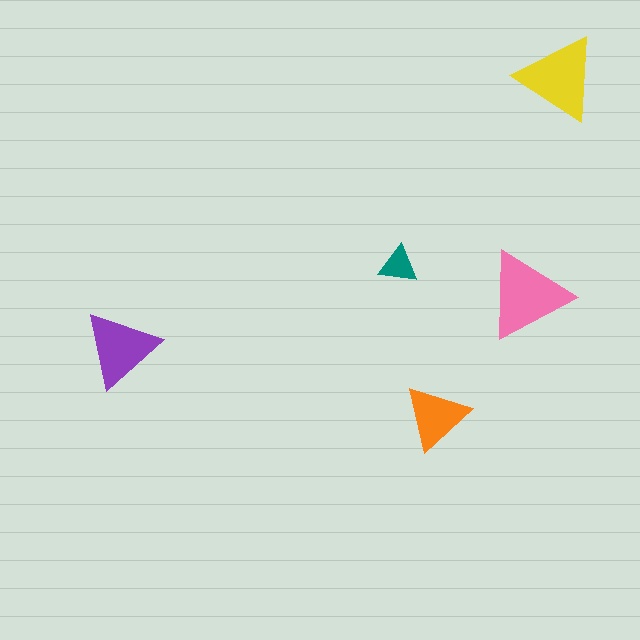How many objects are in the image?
There are 5 objects in the image.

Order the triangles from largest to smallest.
the pink one, the yellow one, the purple one, the orange one, the teal one.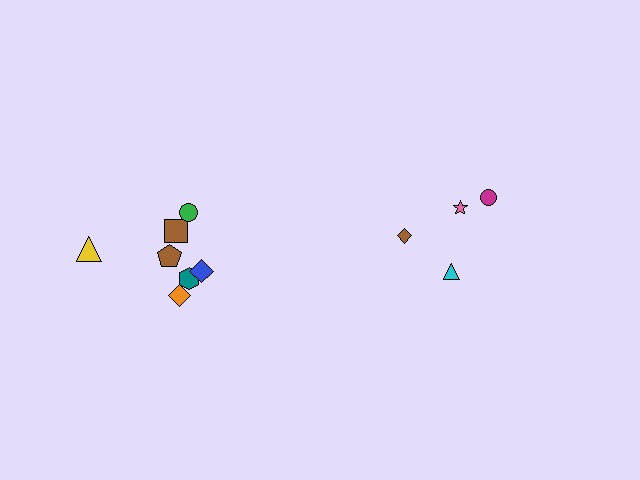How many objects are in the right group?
There are 4 objects.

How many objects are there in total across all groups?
There are 11 objects.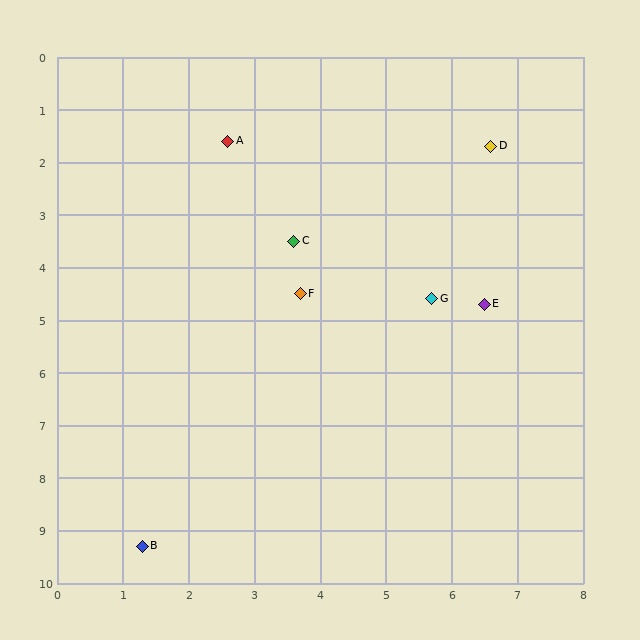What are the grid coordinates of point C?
Point C is at approximately (3.6, 3.5).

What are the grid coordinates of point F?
Point F is at approximately (3.7, 4.5).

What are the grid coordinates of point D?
Point D is at approximately (6.6, 1.7).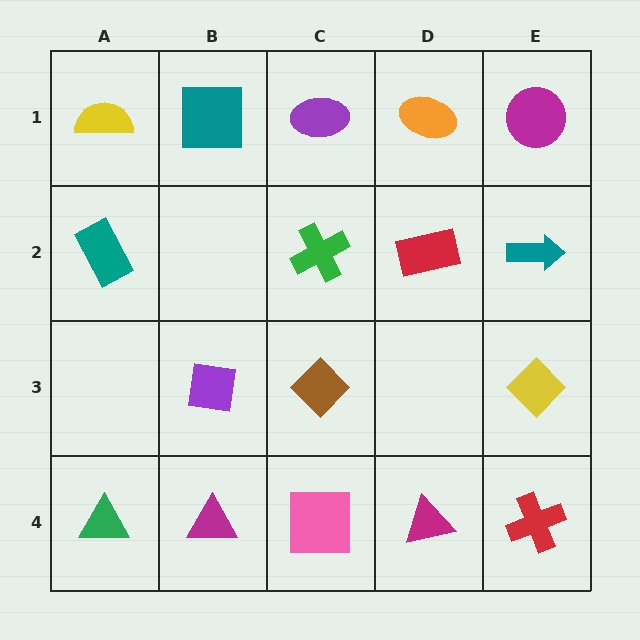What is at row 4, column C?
A pink square.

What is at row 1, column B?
A teal square.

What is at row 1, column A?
A yellow semicircle.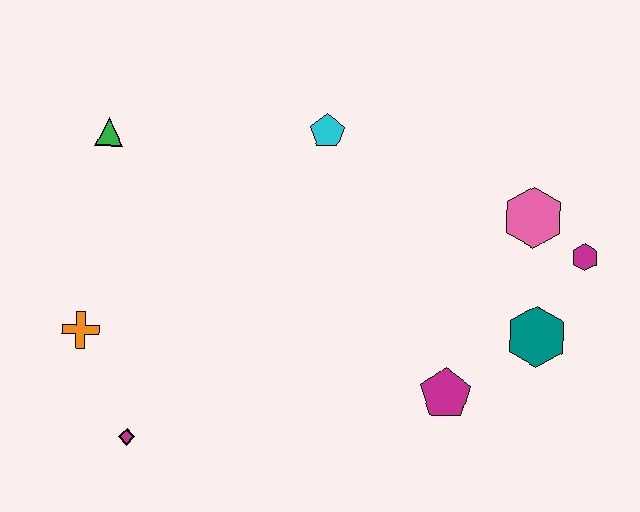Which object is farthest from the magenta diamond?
The magenta hexagon is farthest from the magenta diamond.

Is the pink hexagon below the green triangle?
Yes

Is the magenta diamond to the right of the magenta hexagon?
No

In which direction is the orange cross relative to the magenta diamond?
The orange cross is above the magenta diamond.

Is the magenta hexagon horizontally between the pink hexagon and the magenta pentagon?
No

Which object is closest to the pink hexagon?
The magenta hexagon is closest to the pink hexagon.